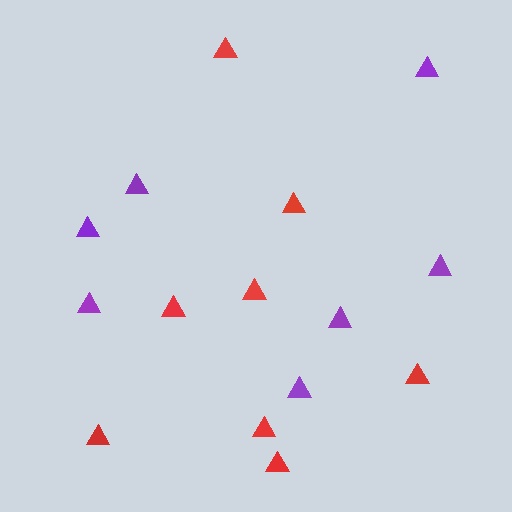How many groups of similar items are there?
There are 2 groups: one group of red triangles (8) and one group of purple triangles (7).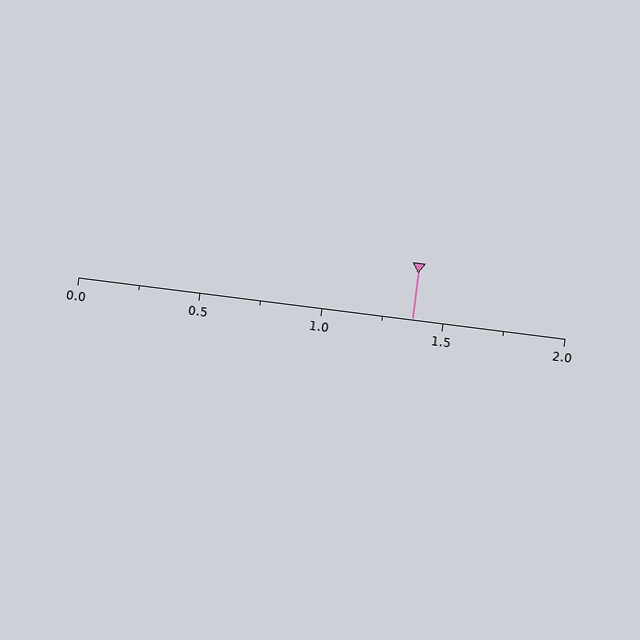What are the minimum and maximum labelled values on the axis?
The axis runs from 0.0 to 2.0.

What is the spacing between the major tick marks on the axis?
The major ticks are spaced 0.5 apart.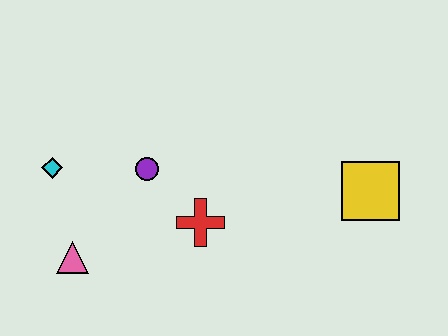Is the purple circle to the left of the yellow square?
Yes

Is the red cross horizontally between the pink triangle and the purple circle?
No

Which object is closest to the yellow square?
The red cross is closest to the yellow square.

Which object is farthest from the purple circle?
The yellow square is farthest from the purple circle.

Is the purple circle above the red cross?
Yes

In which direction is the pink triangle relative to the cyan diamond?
The pink triangle is below the cyan diamond.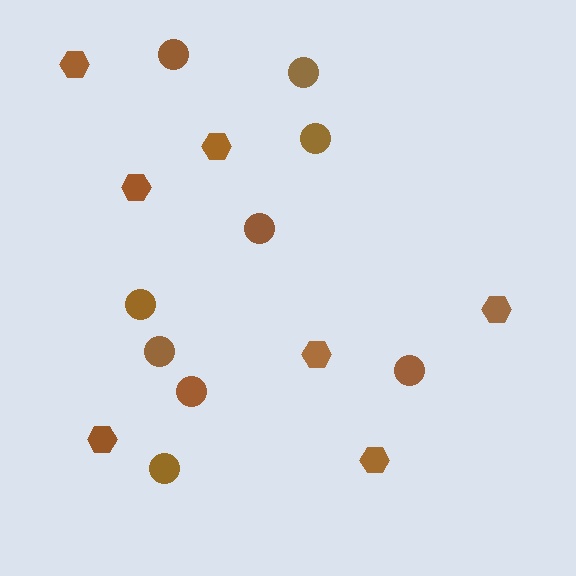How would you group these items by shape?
There are 2 groups: one group of hexagons (7) and one group of circles (9).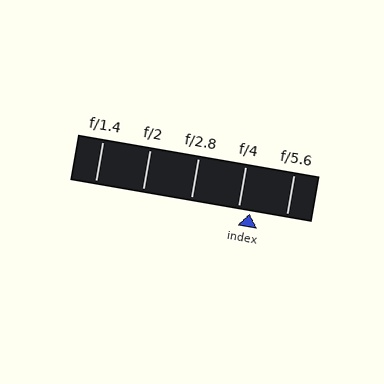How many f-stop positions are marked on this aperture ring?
There are 5 f-stop positions marked.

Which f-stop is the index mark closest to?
The index mark is closest to f/4.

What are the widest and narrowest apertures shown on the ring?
The widest aperture shown is f/1.4 and the narrowest is f/5.6.